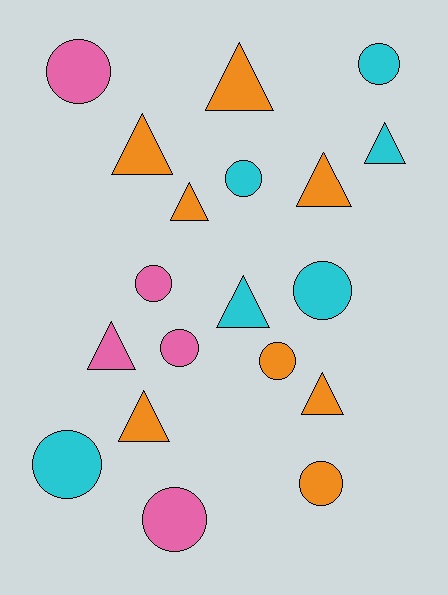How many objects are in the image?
There are 19 objects.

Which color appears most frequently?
Orange, with 8 objects.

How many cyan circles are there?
There are 4 cyan circles.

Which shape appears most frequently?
Circle, with 10 objects.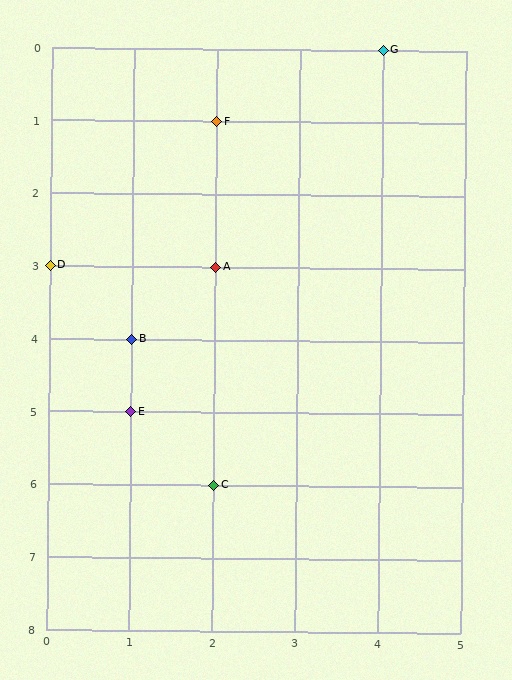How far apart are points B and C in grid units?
Points B and C are 1 column and 2 rows apart (about 2.2 grid units diagonally).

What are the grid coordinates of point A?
Point A is at grid coordinates (2, 3).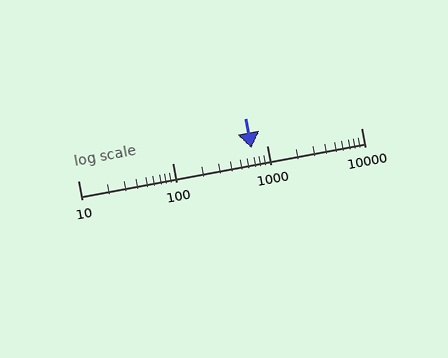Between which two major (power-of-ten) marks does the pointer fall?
The pointer is between 100 and 1000.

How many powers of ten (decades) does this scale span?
The scale spans 3 decades, from 10 to 10000.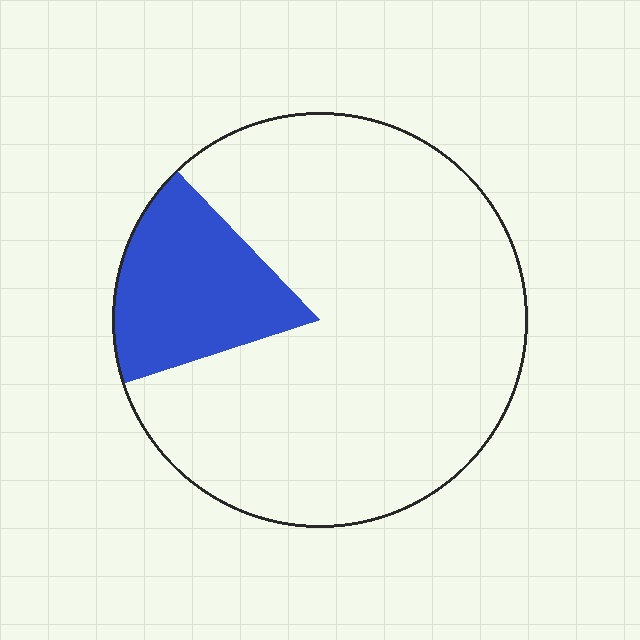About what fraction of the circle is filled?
About one sixth (1/6).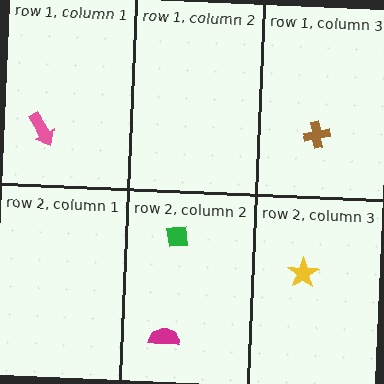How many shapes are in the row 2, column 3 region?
1.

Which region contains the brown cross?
The row 1, column 3 region.